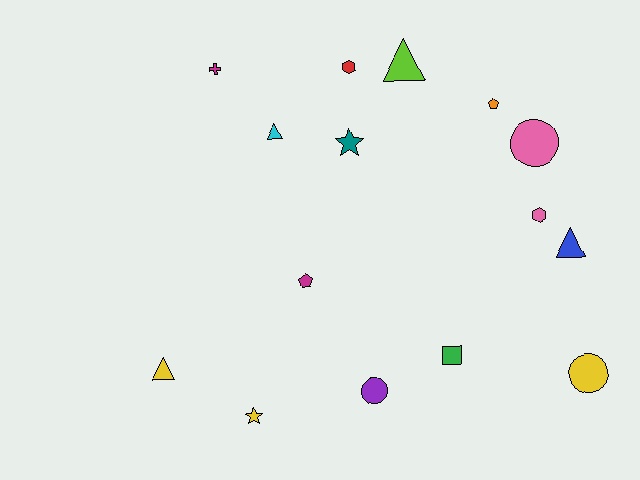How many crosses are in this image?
There is 1 cross.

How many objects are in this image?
There are 15 objects.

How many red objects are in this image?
There is 1 red object.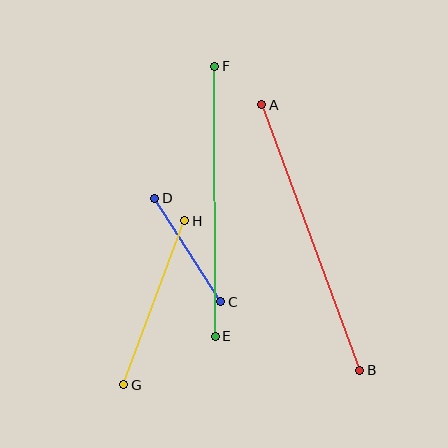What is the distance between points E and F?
The distance is approximately 270 pixels.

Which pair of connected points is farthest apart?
Points A and B are farthest apart.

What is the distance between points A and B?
The distance is approximately 283 pixels.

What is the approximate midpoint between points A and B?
The midpoint is at approximately (311, 238) pixels.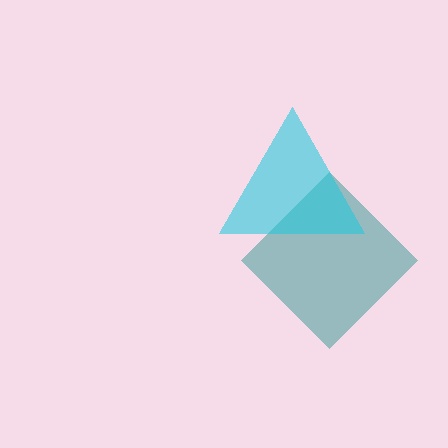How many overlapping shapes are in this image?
There are 2 overlapping shapes in the image.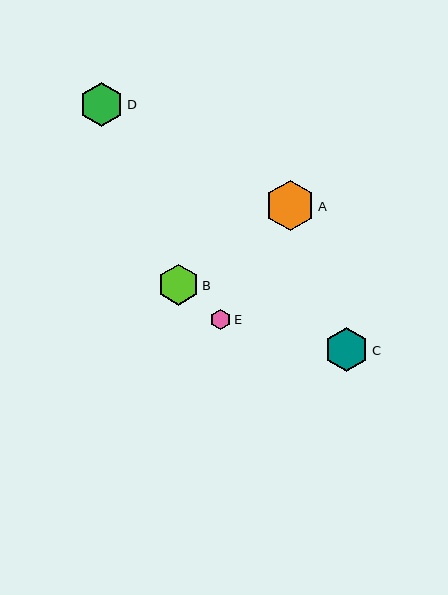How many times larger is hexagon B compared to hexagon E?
Hexagon B is approximately 2.0 times the size of hexagon E.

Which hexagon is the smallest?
Hexagon E is the smallest with a size of approximately 20 pixels.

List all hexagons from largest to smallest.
From largest to smallest: A, D, C, B, E.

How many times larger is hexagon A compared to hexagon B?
Hexagon A is approximately 1.2 times the size of hexagon B.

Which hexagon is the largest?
Hexagon A is the largest with a size of approximately 50 pixels.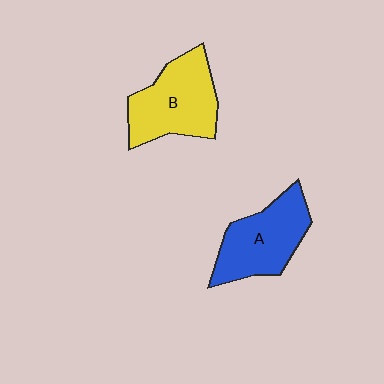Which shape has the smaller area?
Shape A (blue).